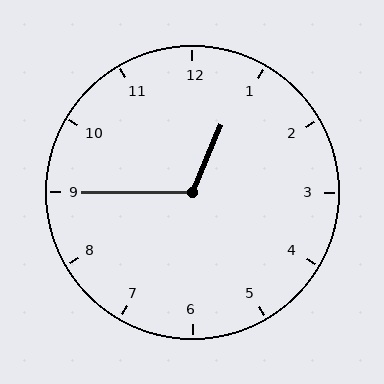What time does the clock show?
12:45.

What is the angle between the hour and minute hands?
Approximately 112 degrees.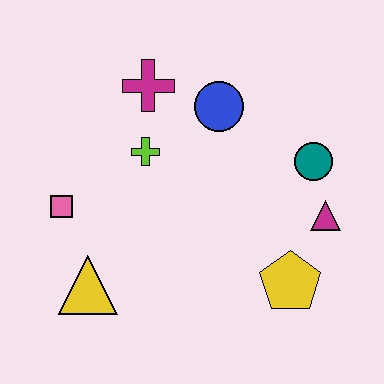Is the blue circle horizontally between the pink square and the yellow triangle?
No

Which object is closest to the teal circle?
The magenta triangle is closest to the teal circle.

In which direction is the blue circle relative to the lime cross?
The blue circle is to the right of the lime cross.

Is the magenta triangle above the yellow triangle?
Yes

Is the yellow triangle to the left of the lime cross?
Yes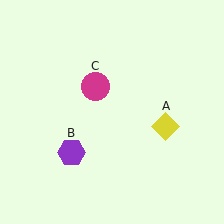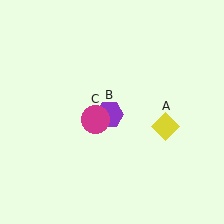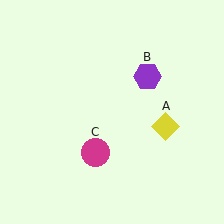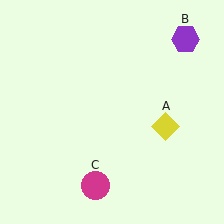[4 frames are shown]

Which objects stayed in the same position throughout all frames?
Yellow diamond (object A) remained stationary.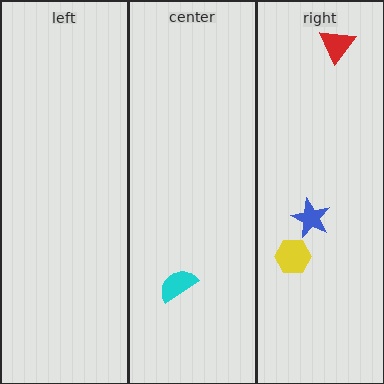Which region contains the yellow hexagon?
The right region.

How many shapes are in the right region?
3.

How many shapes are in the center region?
1.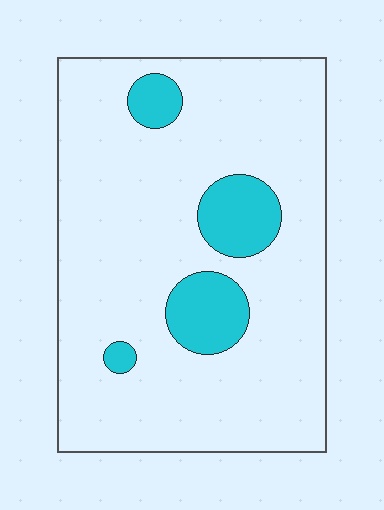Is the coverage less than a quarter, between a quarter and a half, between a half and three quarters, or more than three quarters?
Less than a quarter.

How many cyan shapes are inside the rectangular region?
4.